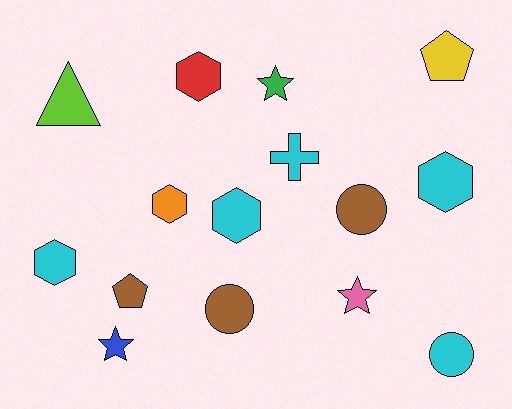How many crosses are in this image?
There is 1 cross.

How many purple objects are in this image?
There are no purple objects.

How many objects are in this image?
There are 15 objects.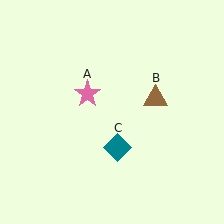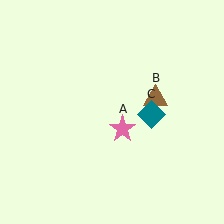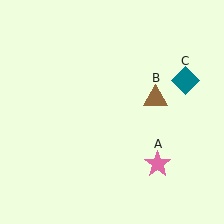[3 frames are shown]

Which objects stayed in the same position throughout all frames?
Brown triangle (object B) remained stationary.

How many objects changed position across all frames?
2 objects changed position: pink star (object A), teal diamond (object C).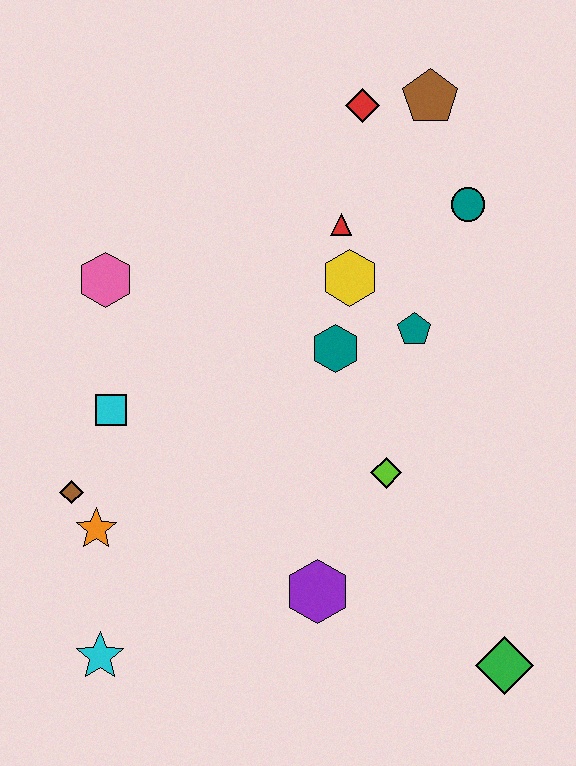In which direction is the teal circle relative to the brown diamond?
The teal circle is to the right of the brown diamond.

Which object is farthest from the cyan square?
The green diamond is farthest from the cyan square.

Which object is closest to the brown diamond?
The orange star is closest to the brown diamond.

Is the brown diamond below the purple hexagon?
No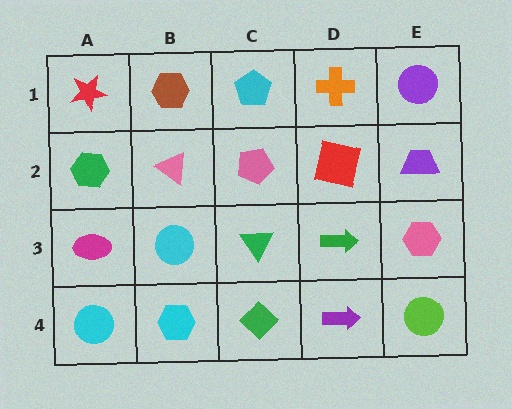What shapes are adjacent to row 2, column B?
A brown hexagon (row 1, column B), a cyan circle (row 3, column B), a green hexagon (row 2, column A), a pink pentagon (row 2, column C).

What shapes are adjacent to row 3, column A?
A green hexagon (row 2, column A), a cyan circle (row 4, column A), a cyan circle (row 3, column B).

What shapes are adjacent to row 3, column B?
A pink triangle (row 2, column B), a cyan hexagon (row 4, column B), a magenta ellipse (row 3, column A), a green triangle (row 3, column C).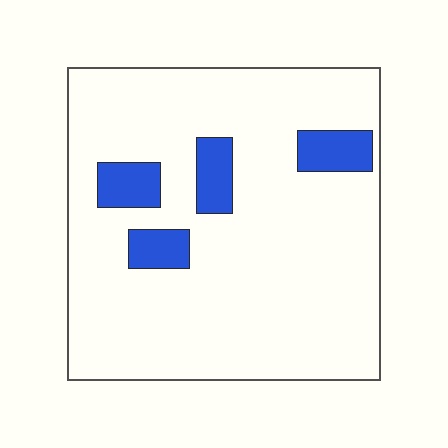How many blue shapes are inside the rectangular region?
4.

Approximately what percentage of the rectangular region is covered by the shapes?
Approximately 10%.